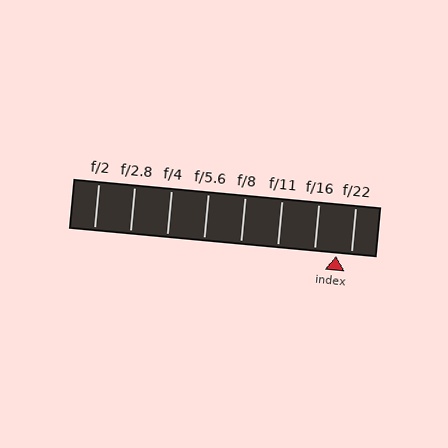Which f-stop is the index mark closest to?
The index mark is closest to f/22.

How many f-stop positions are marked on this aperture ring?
There are 8 f-stop positions marked.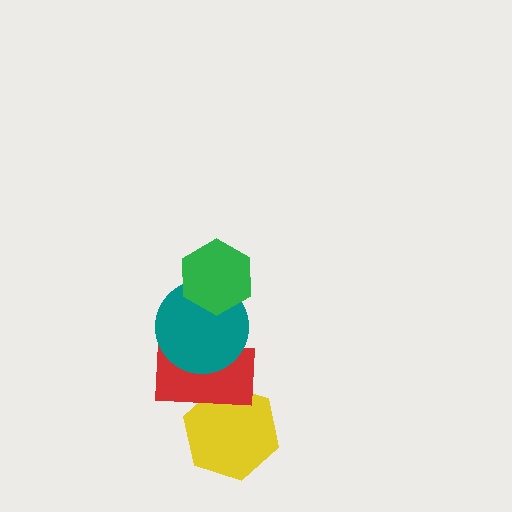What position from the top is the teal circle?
The teal circle is 2nd from the top.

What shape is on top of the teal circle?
The green hexagon is on top of the teal circle.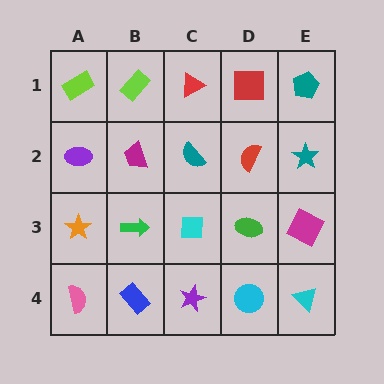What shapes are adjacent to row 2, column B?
A lime rectangle (row 1, column B), a green arrow (row 3, column B), a purple ellipse (row 2, column A), a teal semicircle (row 2, column C).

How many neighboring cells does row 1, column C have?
3.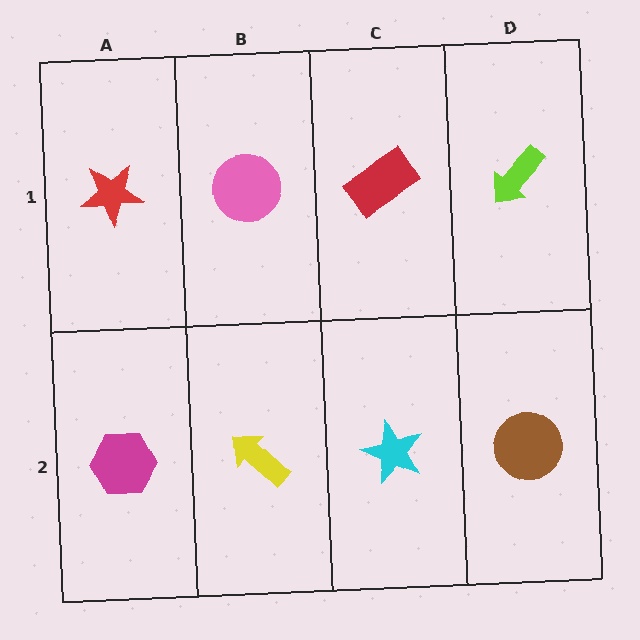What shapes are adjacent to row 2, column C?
A red rectangle (row 1, column C), a yellow arrow (row 2, column B), a brown circle (row 2, column D).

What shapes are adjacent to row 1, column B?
A yellow arrow (row 2, column B), a red star (row 1, column A), a red rectangle (row 1, column C).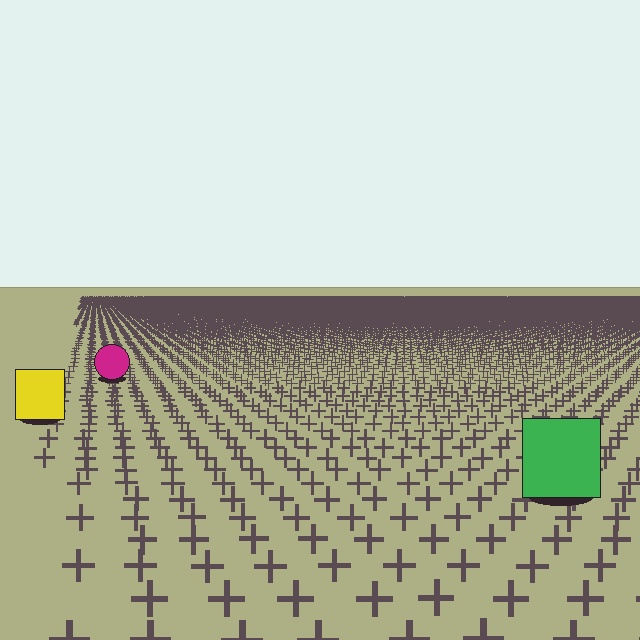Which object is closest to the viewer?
The green square is closest. The texture marks near it are larger and more spread out.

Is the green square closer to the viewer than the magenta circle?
Yes. The green square is closer — you can tell from the texture gradient: the ground texture is coarser near it.